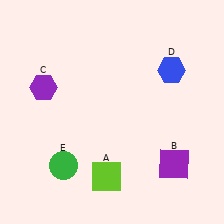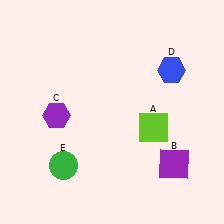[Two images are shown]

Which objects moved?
The objects that moved are: the lime square (A), the purple hexagon (C).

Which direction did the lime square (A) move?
The lime square (A) moved up.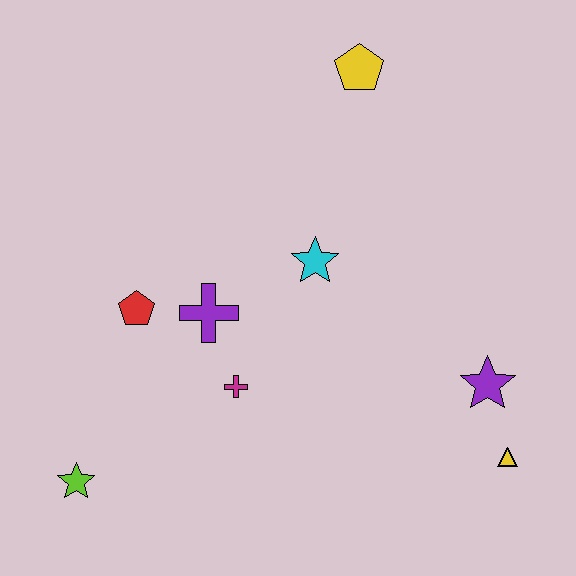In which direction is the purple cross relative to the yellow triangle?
The purple cross is to the left of the yellow triangle.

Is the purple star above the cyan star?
No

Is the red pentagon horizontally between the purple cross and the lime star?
Yes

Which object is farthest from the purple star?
The lime star is farthest from the purple star.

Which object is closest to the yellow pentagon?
The cyan star is closest to the yellow pentagon.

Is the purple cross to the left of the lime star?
No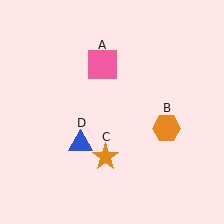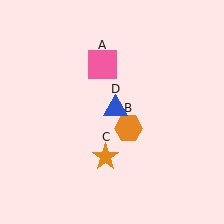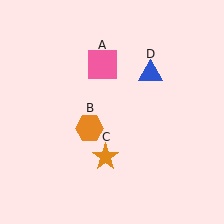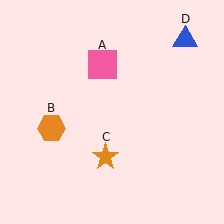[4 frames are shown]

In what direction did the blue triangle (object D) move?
The blue triangle (object D) moved up and to the right.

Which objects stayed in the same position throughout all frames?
Pink square (object A) and orange star (object C) remained stationary.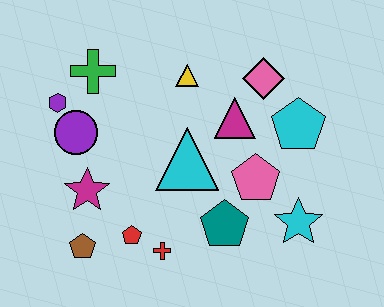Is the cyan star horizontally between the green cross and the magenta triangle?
No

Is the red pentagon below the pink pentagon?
Yes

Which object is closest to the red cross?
The red pentagon is closest to the red cross.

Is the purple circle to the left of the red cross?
Yes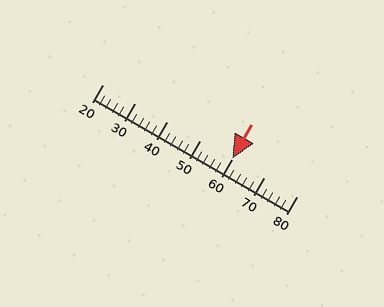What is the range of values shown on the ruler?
The ruler shows values from 20 to 80.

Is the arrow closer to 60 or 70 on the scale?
The arrow is closer to 60.